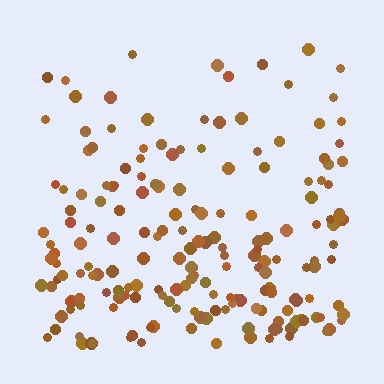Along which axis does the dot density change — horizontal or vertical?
Vertical.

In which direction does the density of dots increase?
From top to bottom, with the bottom side densest.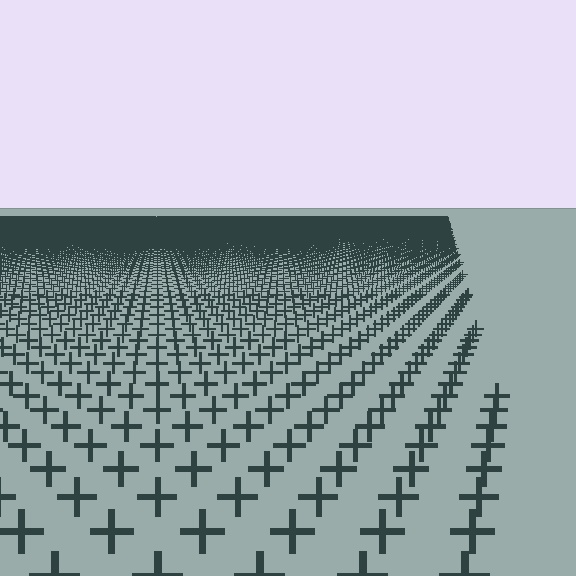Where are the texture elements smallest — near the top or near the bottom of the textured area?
Near the top.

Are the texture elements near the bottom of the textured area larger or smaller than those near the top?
Larger. Near the bottom, elements are closer to the viewer and appear at a bigger on-screen size.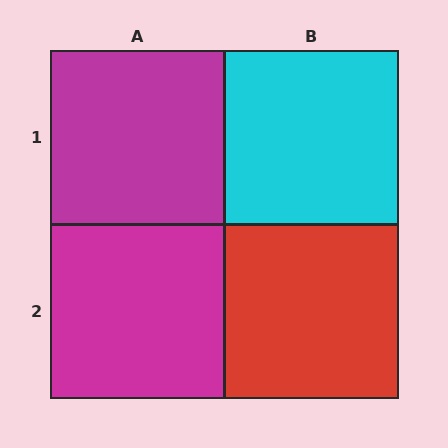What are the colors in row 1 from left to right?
Magenta, cyan.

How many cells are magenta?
2 cells are magenta.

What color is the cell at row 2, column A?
Magenta.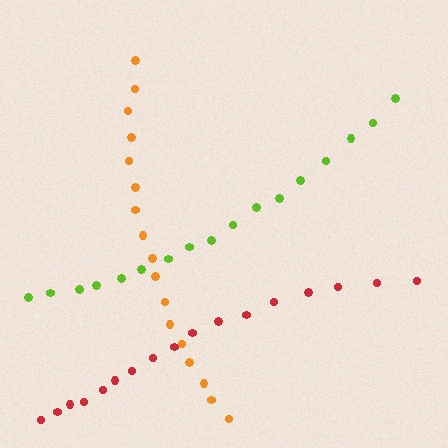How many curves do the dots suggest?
There are 3 distinct paths.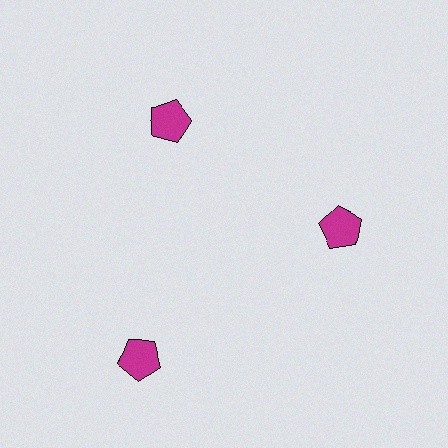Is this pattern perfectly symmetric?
No. The 3 magenta pentagons are arranged in a ring, but one element near the 7 o'clock position is pushed outward from the center, breaking the 3-fold rotational symmetry.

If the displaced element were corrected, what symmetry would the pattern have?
It would have 3-fold rotational symmetry — the pattern would map onto itself every 120 degrees.